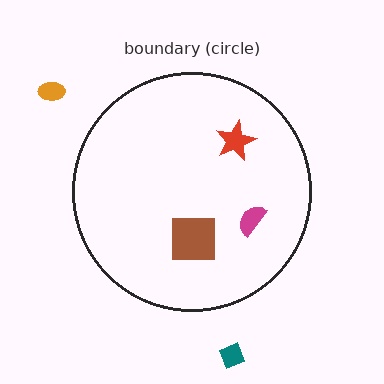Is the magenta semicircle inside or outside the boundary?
Inside.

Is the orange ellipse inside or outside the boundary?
Outside.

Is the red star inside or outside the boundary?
Inside.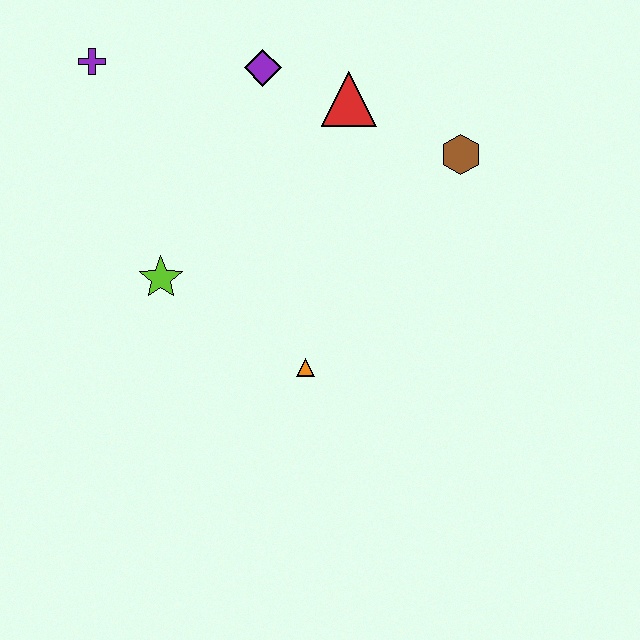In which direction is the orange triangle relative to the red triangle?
The orange triangle is below the red triangle.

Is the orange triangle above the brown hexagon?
No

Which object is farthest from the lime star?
The brown hexagon is farthest from the lime star.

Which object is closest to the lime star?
The orange triangle is closest to the lime star.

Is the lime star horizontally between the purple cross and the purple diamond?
Yes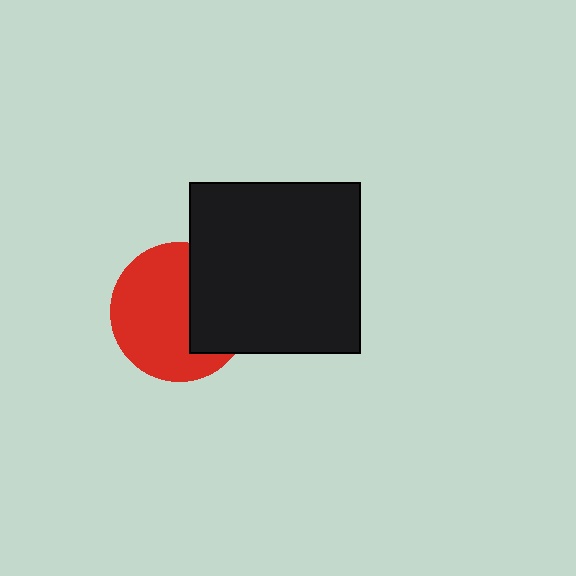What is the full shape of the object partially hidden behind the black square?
The partially hidden object is a red circle.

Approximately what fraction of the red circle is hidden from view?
Roughly 35% of the red circle is hidden behind the black square.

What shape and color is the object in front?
The object in front is a black square.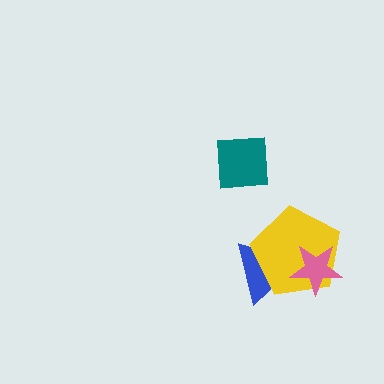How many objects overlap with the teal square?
0 objects overlap with the teal square.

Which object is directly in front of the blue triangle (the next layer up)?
The yellow pentagon is directly in front of the blue triangle.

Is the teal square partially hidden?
No, no other shape covers it.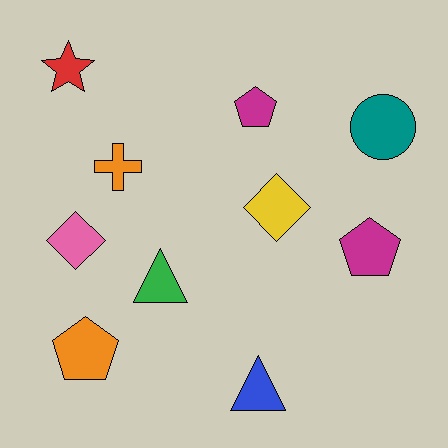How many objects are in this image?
There are 10 objects.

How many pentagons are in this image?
There are 3 pentagons.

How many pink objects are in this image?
There is 1 pink object.